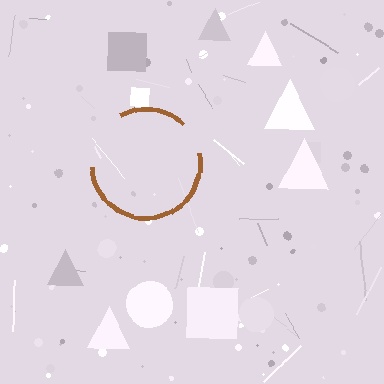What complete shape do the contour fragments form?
The contour fragments form a circle.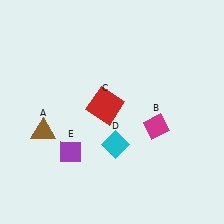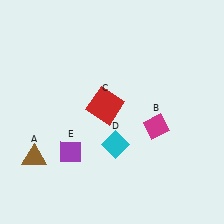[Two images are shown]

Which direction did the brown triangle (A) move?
The brown triangle (A) moved down.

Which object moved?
The brown triangle (A) moved down.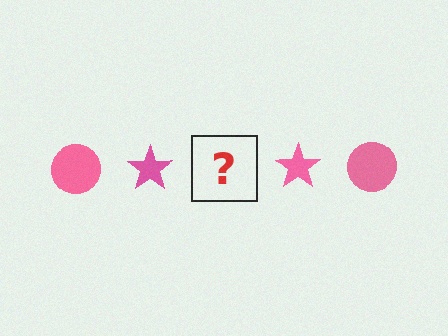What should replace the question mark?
The question mark should be replaced with a pink circle.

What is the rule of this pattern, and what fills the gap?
The rule is that the pattern cycles through circle, star shapes in pink. The gap should be filled with a pink circle.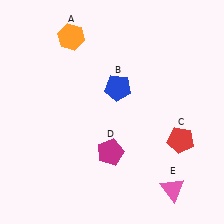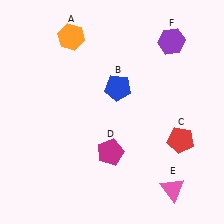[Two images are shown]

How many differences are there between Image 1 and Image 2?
There is 1 difference between the two images.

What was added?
A purple hexagon (F) was added in Image 2.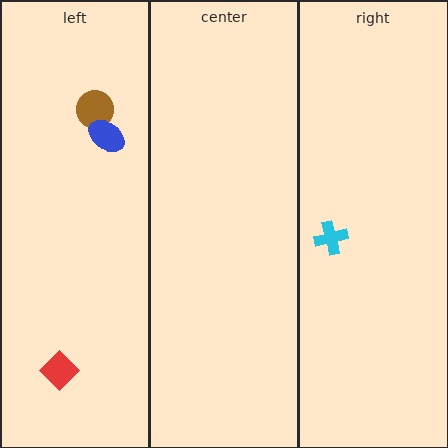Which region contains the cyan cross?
The right region.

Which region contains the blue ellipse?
The left region.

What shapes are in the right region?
The cyan cross.